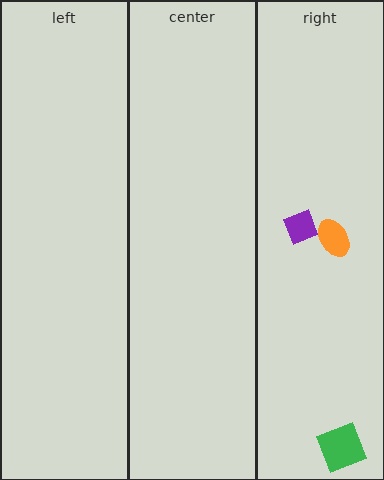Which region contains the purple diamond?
The right region.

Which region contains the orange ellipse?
The right region.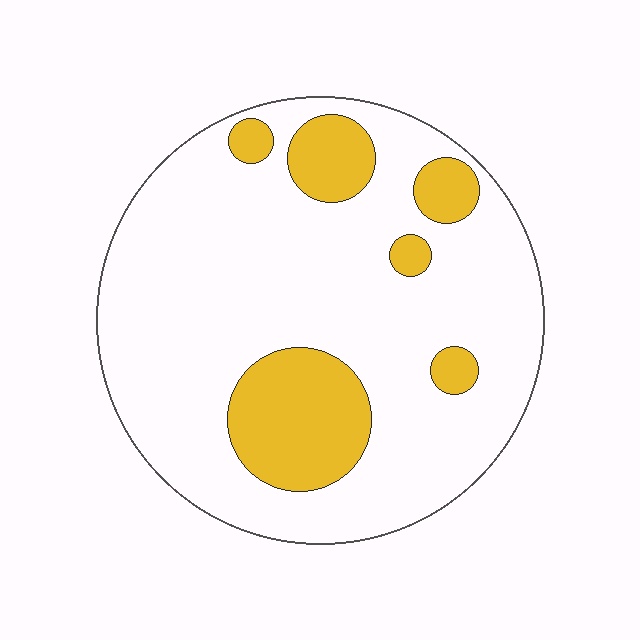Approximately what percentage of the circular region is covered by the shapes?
Approximately 20%.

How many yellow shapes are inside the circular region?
6.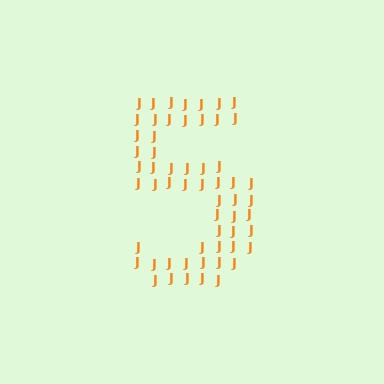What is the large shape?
The large shape is the digit 5.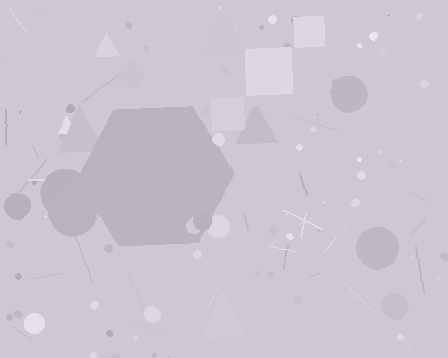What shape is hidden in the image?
A hexagon is hidden in the image.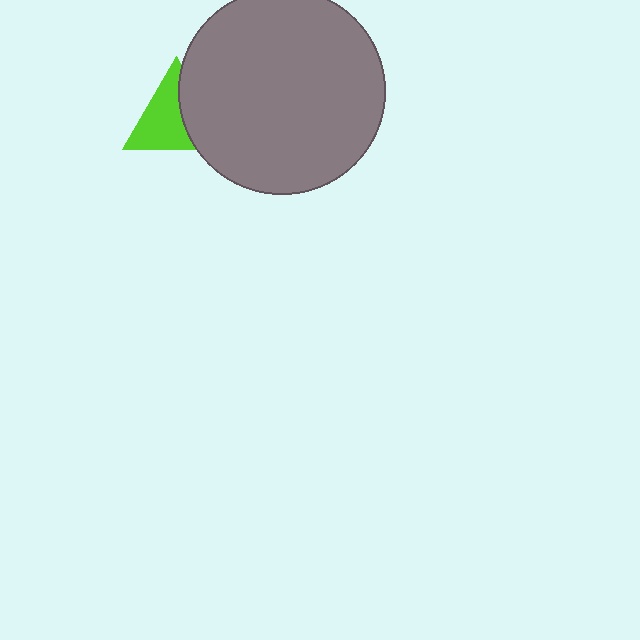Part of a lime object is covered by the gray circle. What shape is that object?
It is a triangle.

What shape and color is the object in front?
The object in front is a gray circle.